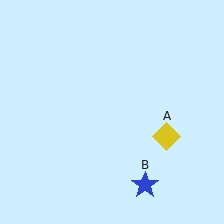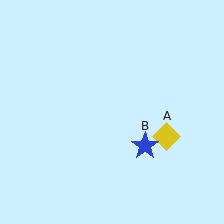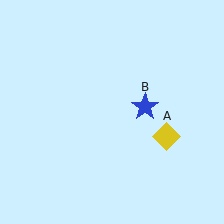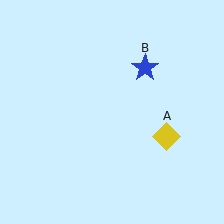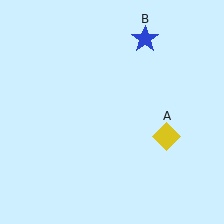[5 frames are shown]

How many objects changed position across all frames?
1 object changed position: blue star (object B).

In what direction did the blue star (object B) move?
The blue star (object B) moved up.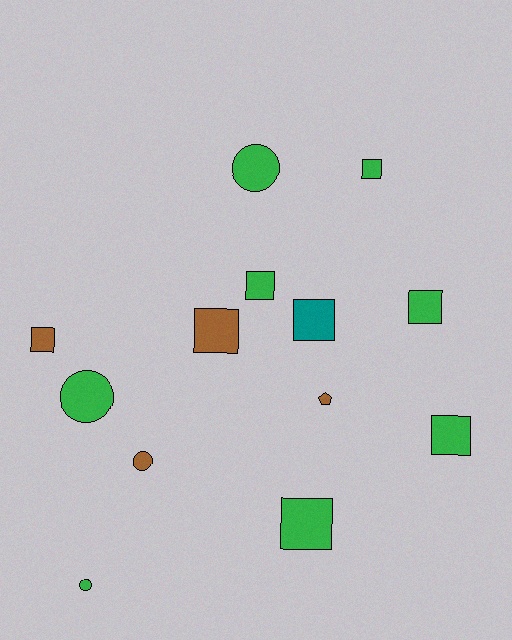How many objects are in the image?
There are 13 objects.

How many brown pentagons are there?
There is 1 brown pentagon.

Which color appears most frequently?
Green, with 8 objects.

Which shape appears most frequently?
Square, with 8 objects.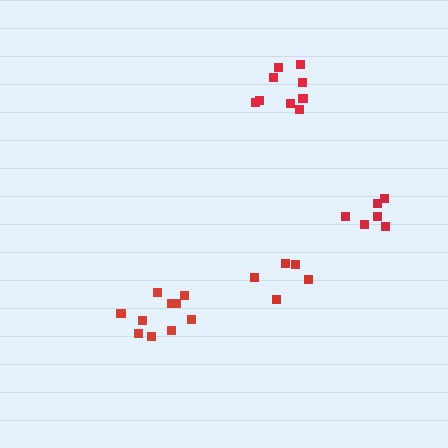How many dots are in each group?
Group 1: 10 dots, Group 2: 6 dots, Group 3: 5 dots, Group 4: 9 dots (30 total).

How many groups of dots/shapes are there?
There are 4 groups.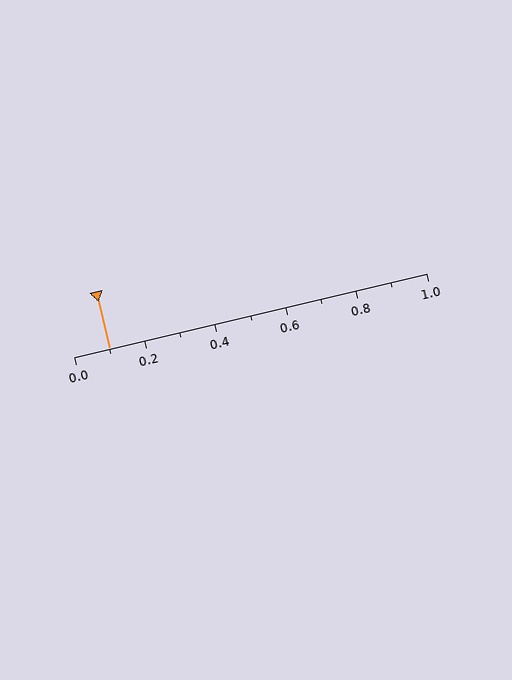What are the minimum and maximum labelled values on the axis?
The axis runs from 0.0 to 1.0.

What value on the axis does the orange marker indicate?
The marker indicates approximately 0.1.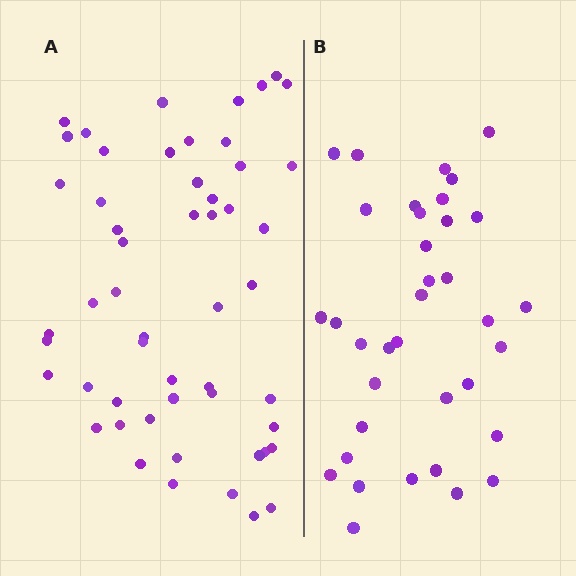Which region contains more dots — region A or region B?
Region A (the left region) has more dots.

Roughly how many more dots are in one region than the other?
Region A has approximately 15 more dots than region B.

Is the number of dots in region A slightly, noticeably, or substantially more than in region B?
Region A has substantially more. The ratio is roughly 1.5 to 1.